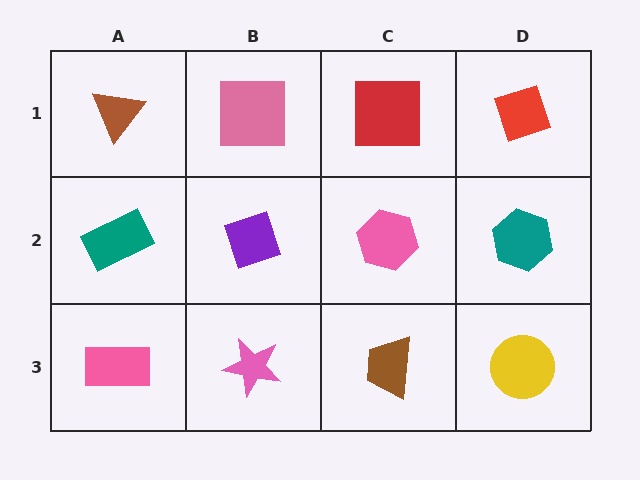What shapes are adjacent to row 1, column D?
A teal hexagon (row 2, column D), a red square (row 1, column C).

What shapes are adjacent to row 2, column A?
A brown triangle (row 1, column A), a pink rectangle (row 3, column A), a purple diamond (row 2, column B).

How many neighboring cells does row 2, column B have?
4.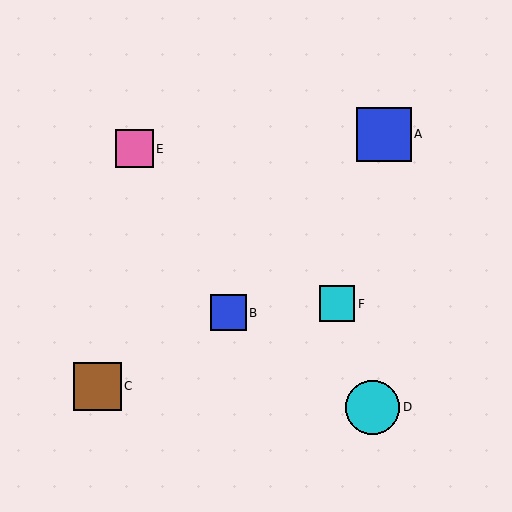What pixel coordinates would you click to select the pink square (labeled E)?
Click at (134, 149) to select the pink square E.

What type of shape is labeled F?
Shape F is a cyan square.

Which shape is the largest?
The cyan circle (labeled D) is the largest.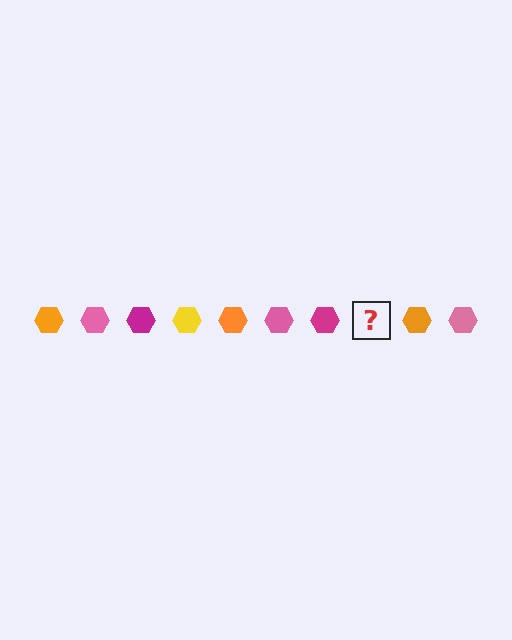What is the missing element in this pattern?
The missing element is a yellow hexagon.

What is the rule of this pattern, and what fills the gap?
The rule is that the pattern cycles through orange, pink, magenta, yellow hexagons. The gap should be filled with a yellow hexagon.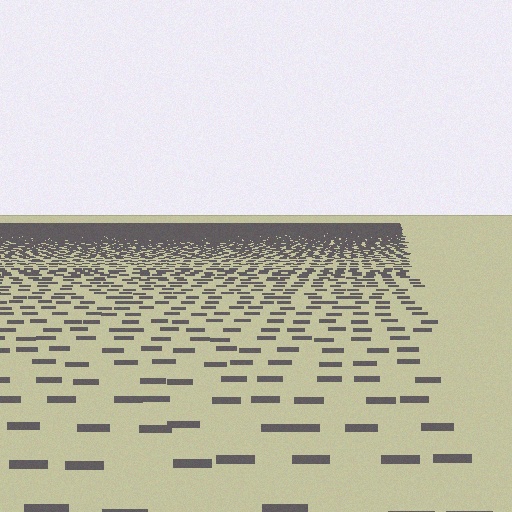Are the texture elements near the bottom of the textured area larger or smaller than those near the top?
Larger. Near the bottom, elements are closer to the viewer and appear at a bigger on-screen size.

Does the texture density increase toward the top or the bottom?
Density increases toward the top.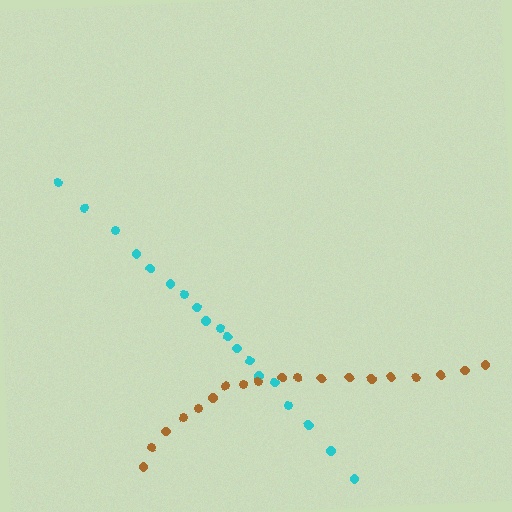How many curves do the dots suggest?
There are 2 distinct paths.